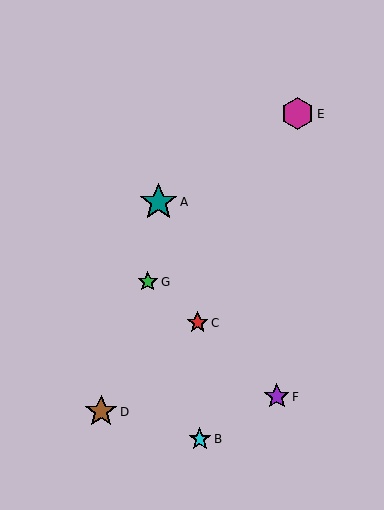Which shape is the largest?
The teal star (labeled A) is the largest.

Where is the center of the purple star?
The center of the purple star is at (277, 397).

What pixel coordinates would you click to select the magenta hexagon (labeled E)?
Click at (298, 114) to select the magenta hexagon E.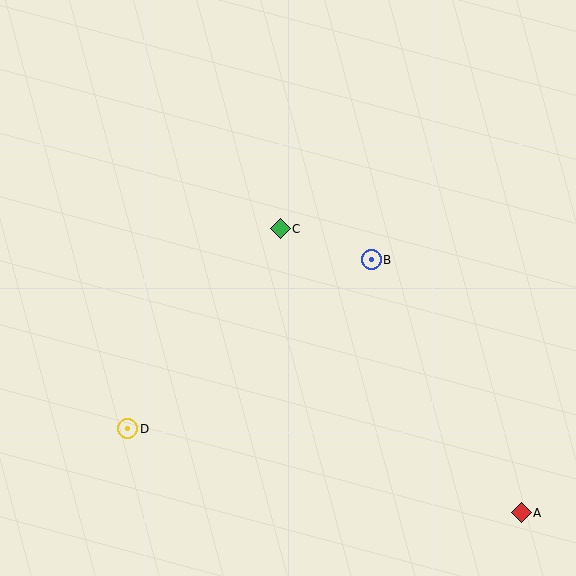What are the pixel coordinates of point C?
Point C is at (280, 229).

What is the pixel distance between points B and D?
The distance between B and D is 296 pixels.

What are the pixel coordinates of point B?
Point B is at (371, 260).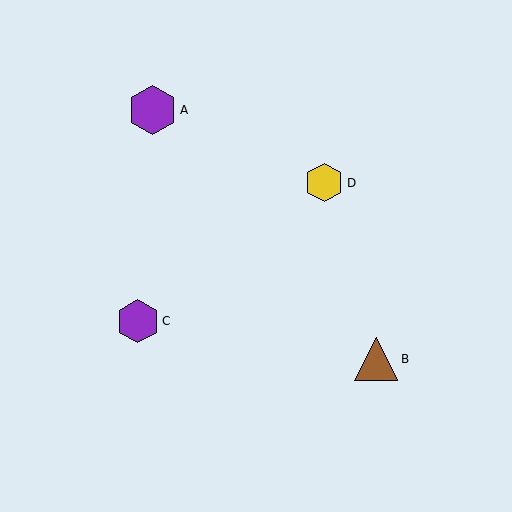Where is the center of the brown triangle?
The center of the brown triangle is at (376, 359).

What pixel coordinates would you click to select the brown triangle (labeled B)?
Click at (376, 359) to select the brown triangle B.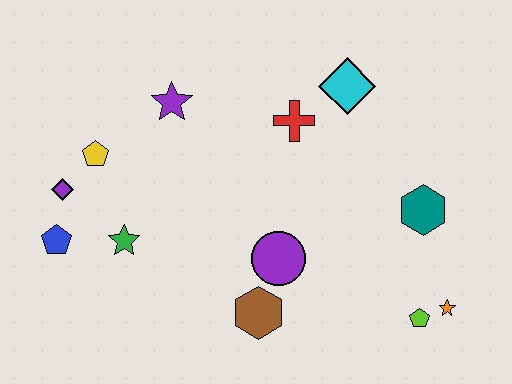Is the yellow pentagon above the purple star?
No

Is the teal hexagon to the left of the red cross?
No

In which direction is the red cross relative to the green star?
The red cross is to the right of the green star.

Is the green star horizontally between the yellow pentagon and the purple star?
Yes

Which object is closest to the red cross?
The cyan diamond is closest to the red cross.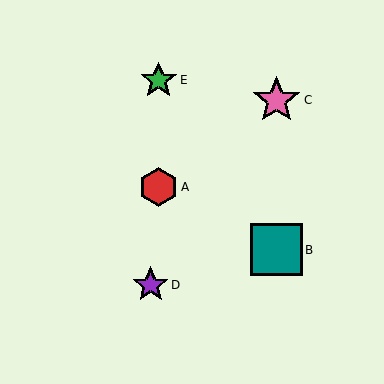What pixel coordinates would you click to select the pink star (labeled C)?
Click at (277, 100) to select the pink star C.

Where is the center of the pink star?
The center of the pink star is at (277, 100).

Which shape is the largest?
The teal square (labeled B) is the largest.